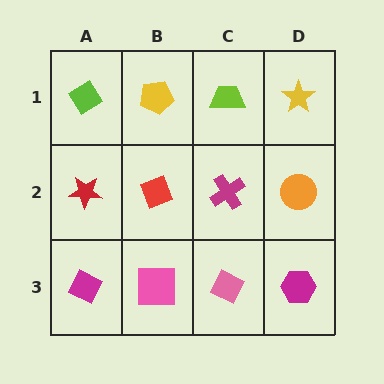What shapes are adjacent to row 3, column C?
A magenta cross (row 2, column C), a pink square (row 3, column B), a magenta hexagon (row 3, column D).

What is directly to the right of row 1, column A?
A yellow pentagon.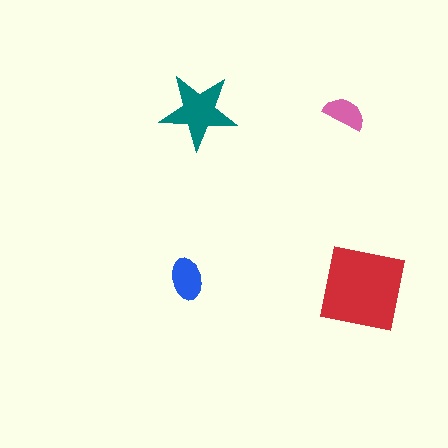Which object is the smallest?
The pink semicircle.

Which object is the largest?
The red square.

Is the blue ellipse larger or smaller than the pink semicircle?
Larger.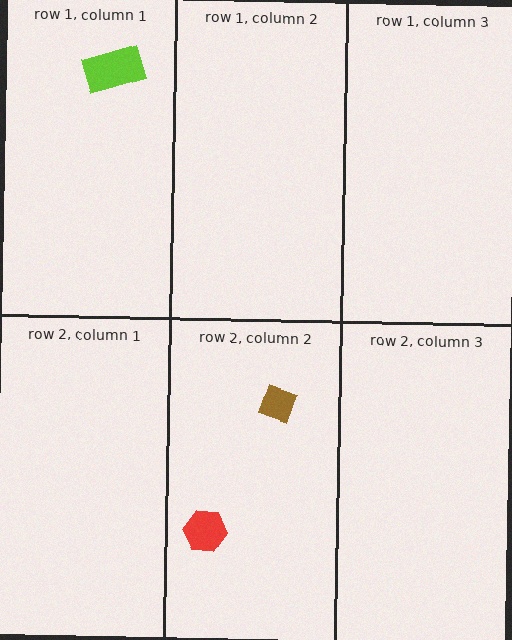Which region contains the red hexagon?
The row 2, column 2 region.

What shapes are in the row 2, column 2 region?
The brown diamond, the red hexagon.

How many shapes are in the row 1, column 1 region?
1.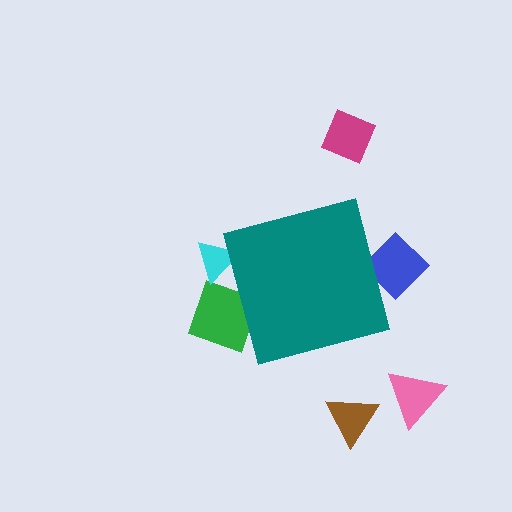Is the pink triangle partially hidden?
No, the pink triangle is fully visible.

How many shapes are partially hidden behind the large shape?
3 shapes are partially hidden.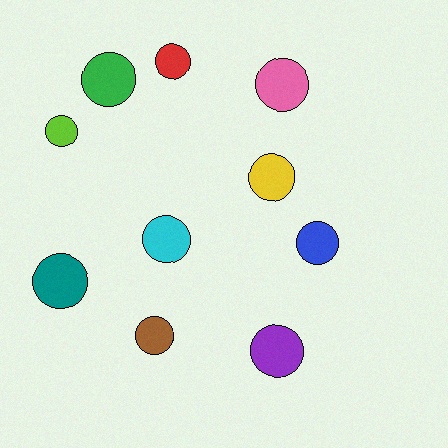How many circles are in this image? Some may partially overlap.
There are 10 circles.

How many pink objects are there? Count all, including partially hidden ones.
There is 1 pink object.